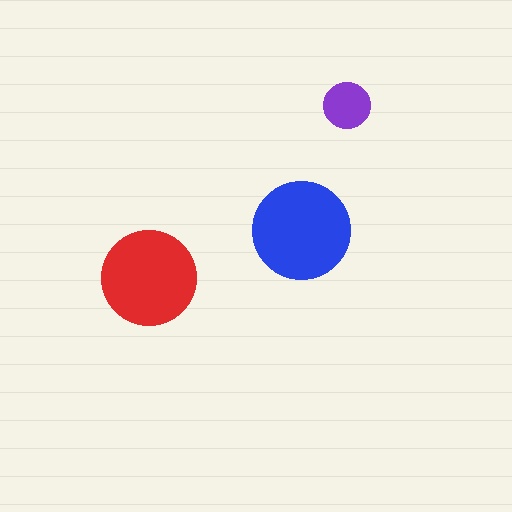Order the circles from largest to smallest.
the blue one, the red one, the purple one.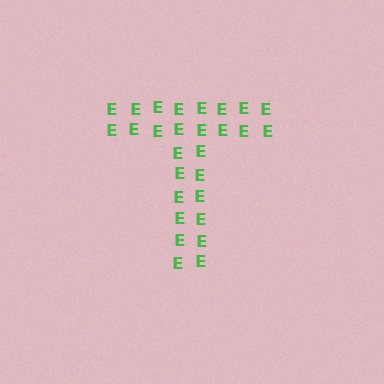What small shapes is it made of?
It is made of small letter E's.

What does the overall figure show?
The overall figure shows the letter T.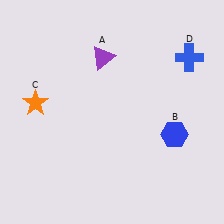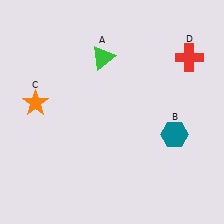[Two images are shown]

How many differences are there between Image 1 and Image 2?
There are 3 differences between the two images.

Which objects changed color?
A changed from purple to green. B changed from blue to teal. D changed from blue to red.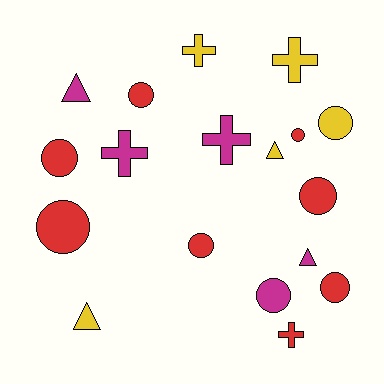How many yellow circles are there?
There is 1 yellow circle.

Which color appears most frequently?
Red, with 8 objects.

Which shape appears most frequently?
Circle, with 9 objects.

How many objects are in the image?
There are 18 objects.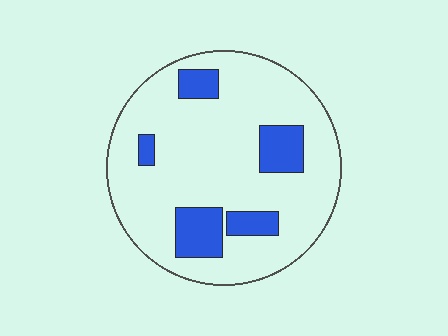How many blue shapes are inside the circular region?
5.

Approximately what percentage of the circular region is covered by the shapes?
Approximately 20%.